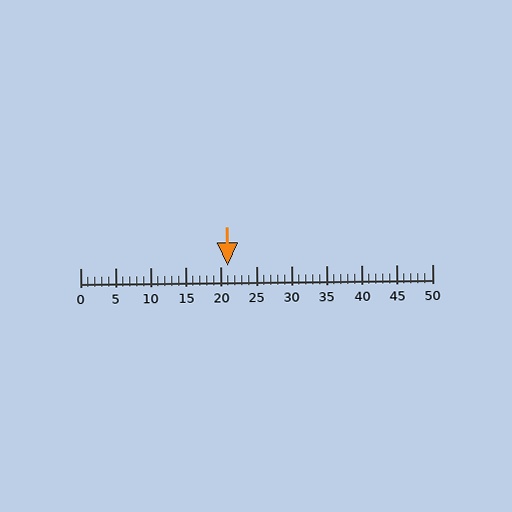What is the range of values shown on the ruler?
The ruler shows values from 0 to 50.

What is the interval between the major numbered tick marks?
The major tick marks are spaced 5 units apart.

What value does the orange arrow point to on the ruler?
The orange arrow points to approximately 21.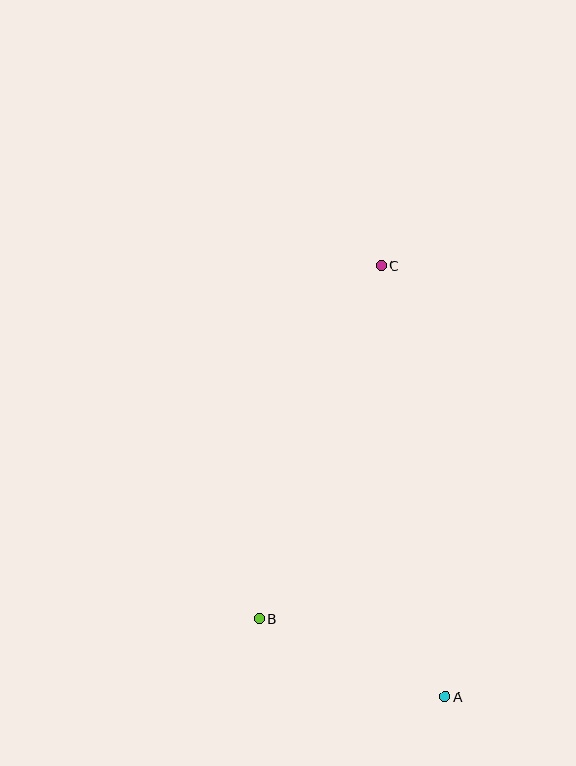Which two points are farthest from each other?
Points A and C are farthest from each other.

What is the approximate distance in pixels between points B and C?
The distance between B and C is approximately 373 pixels.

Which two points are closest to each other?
Points A and B are closest to each other.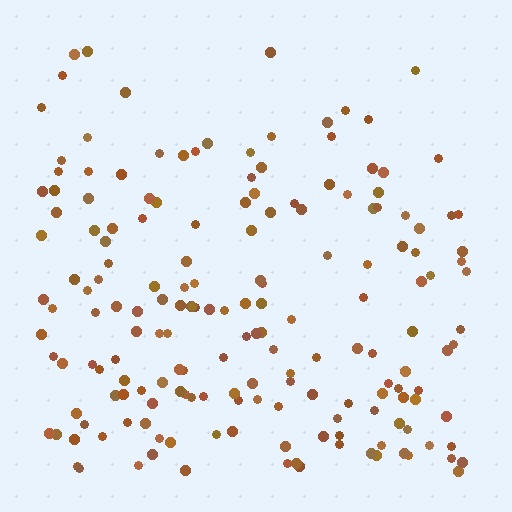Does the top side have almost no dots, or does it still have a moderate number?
Still a moderate number, just noticeably fewer than the bottom.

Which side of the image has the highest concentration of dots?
The bottom.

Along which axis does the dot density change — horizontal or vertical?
Vertical.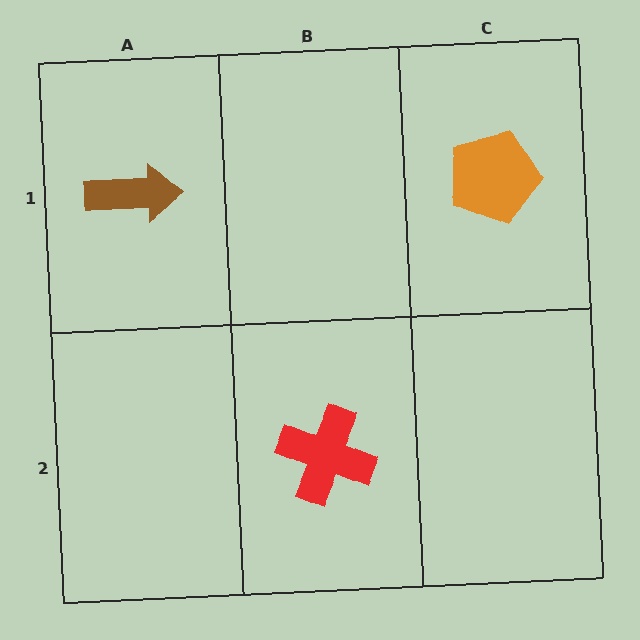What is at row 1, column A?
A brown arrow.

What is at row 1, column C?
An orange pentagon.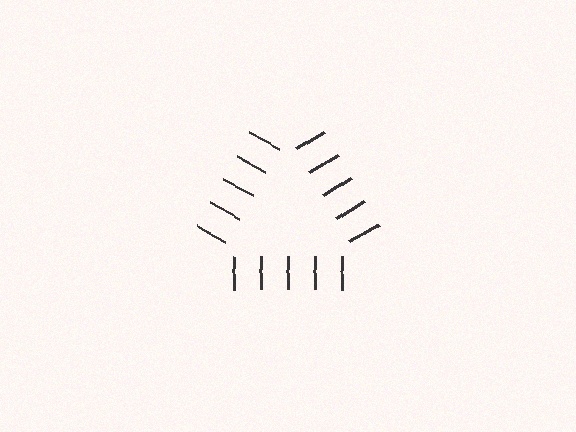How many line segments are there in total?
15 — 5 along each of the 3 edges.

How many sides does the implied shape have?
3 sides — the line-ends trace a triangle.